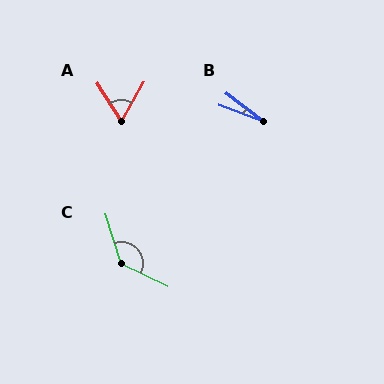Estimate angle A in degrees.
Approximately 62 degrees.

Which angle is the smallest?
B, at approximately 16 degrees.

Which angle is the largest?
C, at approximately 134 degrees.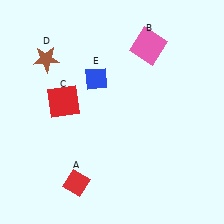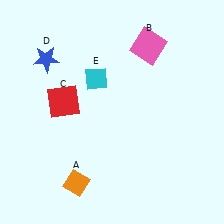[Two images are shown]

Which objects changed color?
A changed from red to orange. D changed from brown to blue. E changed from blue to cyan.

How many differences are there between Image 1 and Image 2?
There are 3 differences between the two images.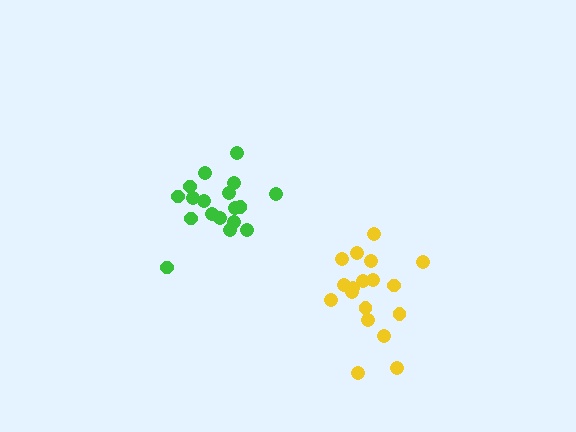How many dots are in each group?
Group 1: 18 dots, Group 2: 18 dots (36 total).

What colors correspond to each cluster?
The clusters are colored: green, yellow.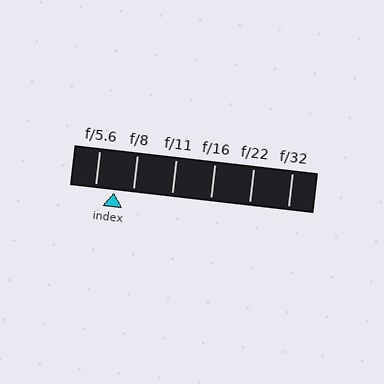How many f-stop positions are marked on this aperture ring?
There are 6 f-stop positions marked.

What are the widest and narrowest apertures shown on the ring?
The widest aperture shown is f/5.6 and the narrowest is f/32.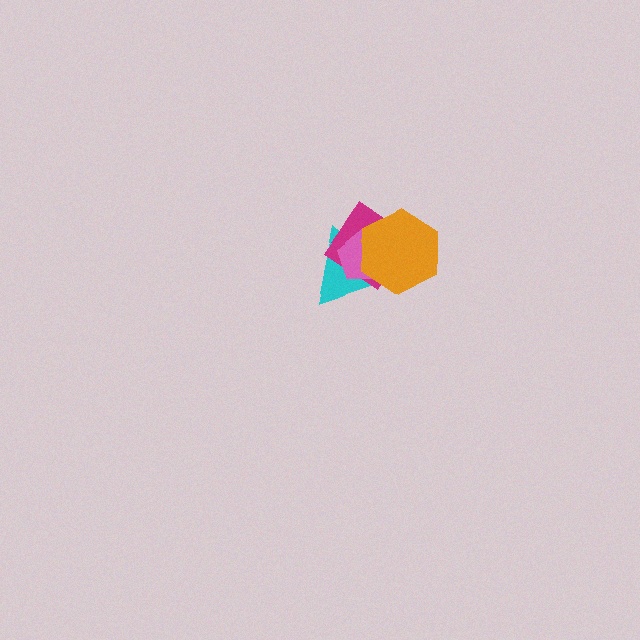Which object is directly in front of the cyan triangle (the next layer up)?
The magenta diamond is directly in front of the cyan triangle.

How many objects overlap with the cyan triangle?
3 objects overlap with the cyan triangle.